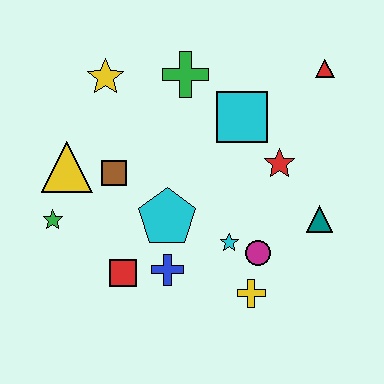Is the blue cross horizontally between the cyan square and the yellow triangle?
Yes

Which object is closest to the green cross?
The cyan square is closest to the green cross.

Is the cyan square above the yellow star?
No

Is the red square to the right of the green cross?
No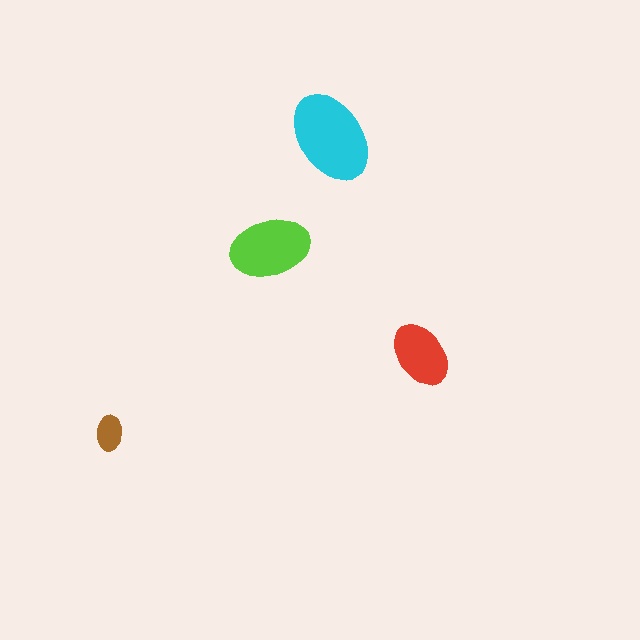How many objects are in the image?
There are 4 objects in the image.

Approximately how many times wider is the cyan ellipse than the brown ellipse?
About 2.5 times wider.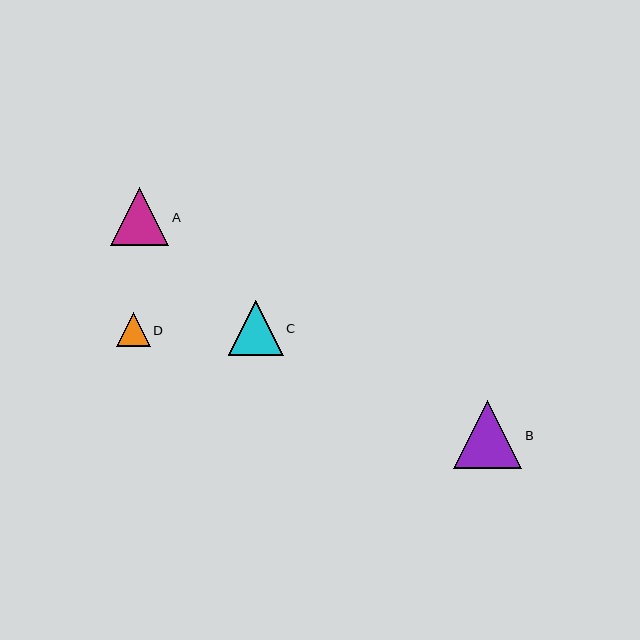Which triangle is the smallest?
Triangle D is the smallest with a size of approximately 33 pixels.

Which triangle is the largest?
Triangle B is the largest with a size of approximately 68 pixels.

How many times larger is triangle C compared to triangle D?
Triangle C is approximately 1.6 times the size of triangle D.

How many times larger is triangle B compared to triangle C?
Triangle B is approximately 1.2 times the size of triangle C.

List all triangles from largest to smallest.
From largest to smallest: B, A, C, D.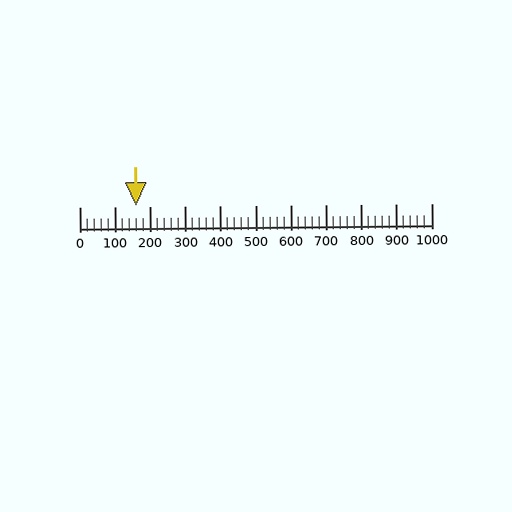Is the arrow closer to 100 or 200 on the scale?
The arrow is closer to 200.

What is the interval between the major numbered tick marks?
The major tick marks are spaced 100 units apart.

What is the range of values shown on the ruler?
The ruler shows values from 0 to 1000.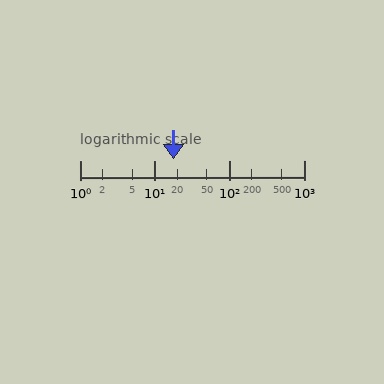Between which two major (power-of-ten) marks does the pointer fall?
The pointer is between 10 and 100.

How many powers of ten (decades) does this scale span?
The scale spans 3 decades, from 1 to 1000.